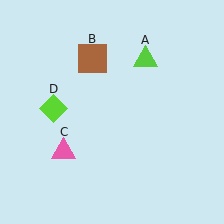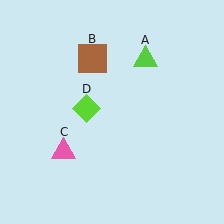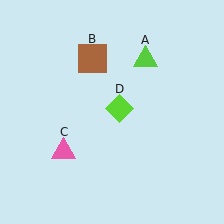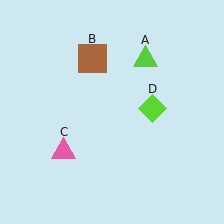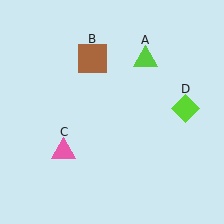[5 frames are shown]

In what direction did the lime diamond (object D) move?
The lime diamond (object D) moved right.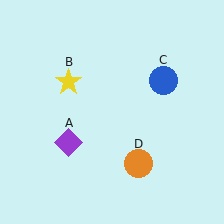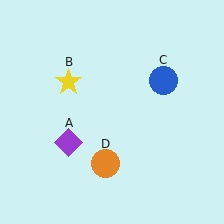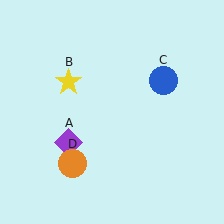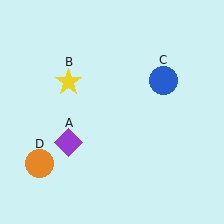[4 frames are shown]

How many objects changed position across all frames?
1 object changed position: orange circle (object D).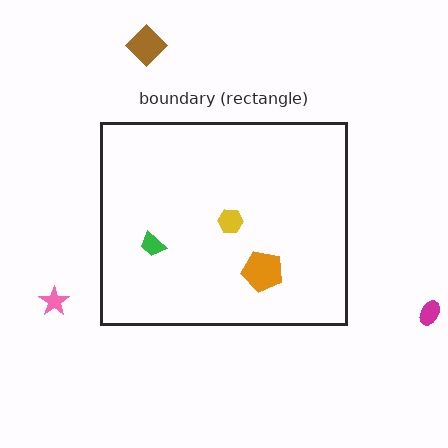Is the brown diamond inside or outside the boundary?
Outside.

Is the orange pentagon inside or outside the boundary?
Inside.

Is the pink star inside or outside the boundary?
Outside.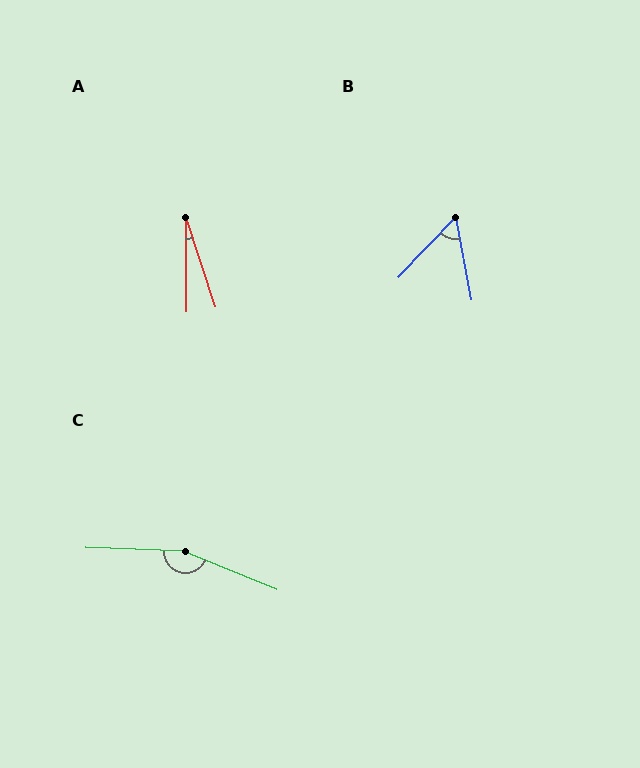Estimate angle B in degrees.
Approximately 54 degrees.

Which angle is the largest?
C, at approximately 159 degrees.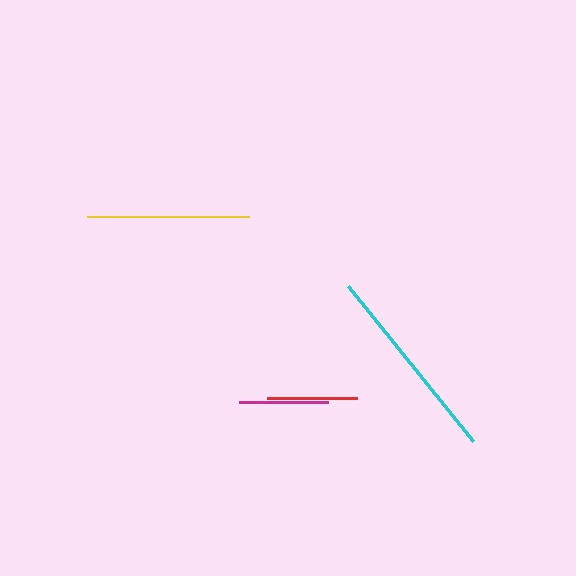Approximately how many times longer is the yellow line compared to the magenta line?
The yellow line is approximately 1.8 times the length of the magenta line.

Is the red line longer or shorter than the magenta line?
The red line is longer than the magenta line.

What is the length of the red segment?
The red segment is approximately 90 pixels long.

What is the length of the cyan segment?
The cyan segment is approximately 200 pixels long.